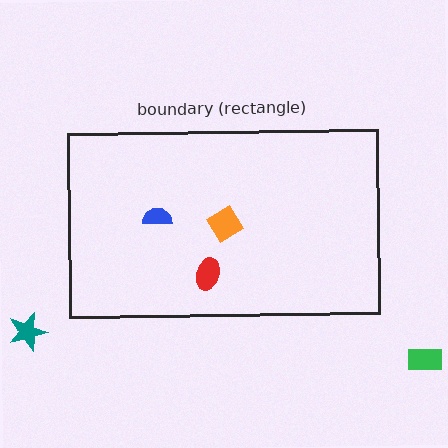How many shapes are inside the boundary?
3 inside, 2 outside.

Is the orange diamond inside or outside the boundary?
Inside.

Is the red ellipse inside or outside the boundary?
Inside.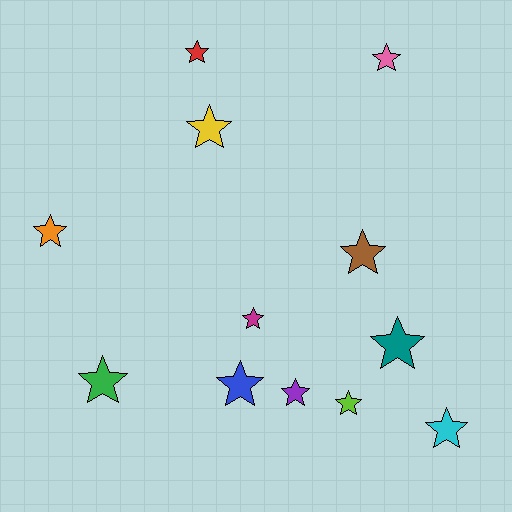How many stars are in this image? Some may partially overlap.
There are 12 stars.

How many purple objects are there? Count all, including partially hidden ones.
There is 1 purple object.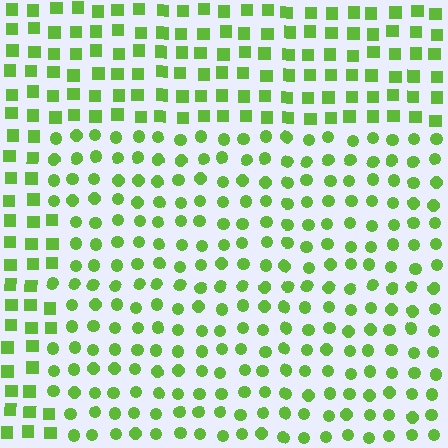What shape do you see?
I see a rectangle.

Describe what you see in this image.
The image is filled with small lime elements arranged in a uniform grid. A rectangle-shaped region contains circles, while the surrounding area contains squares. The boundary is defined purely by the change in element shape.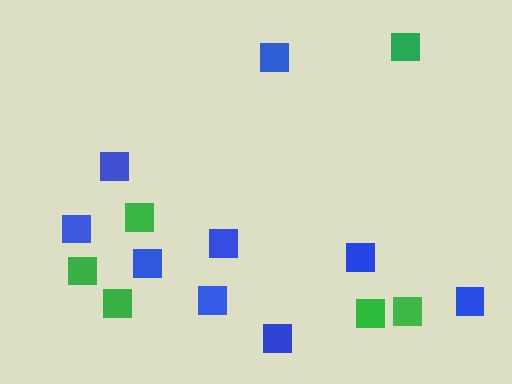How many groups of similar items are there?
There are 2 groups: one group of blue squares (9) and one group of green squares (6).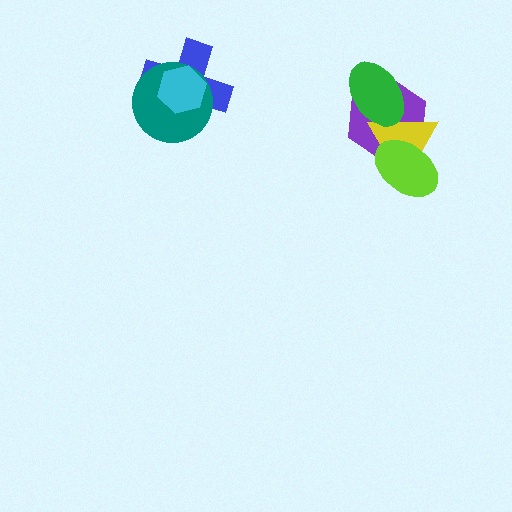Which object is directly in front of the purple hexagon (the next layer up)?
The yellow triangle is directly in front of the purple hexagon.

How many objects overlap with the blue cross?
2 objects overlap with the blue cross.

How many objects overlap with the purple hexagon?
3 objects overlap with the purple hexagon.